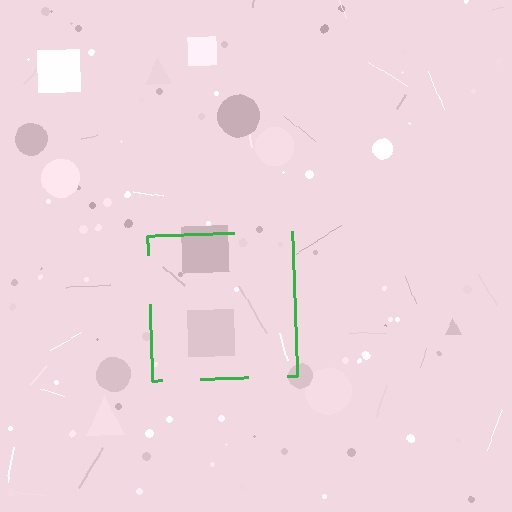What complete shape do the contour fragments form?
The contour fragments form a square.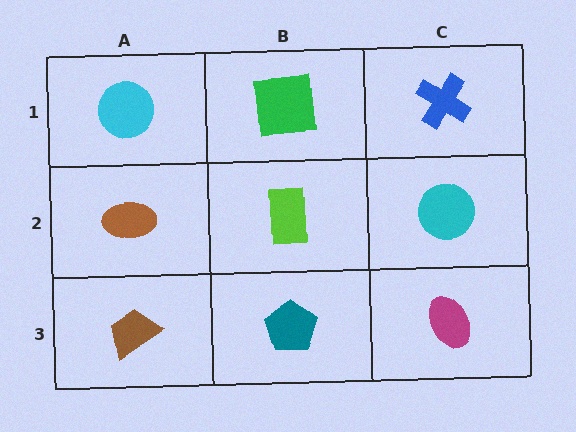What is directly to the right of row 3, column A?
A teal pentagon.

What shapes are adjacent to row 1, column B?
A lime rectangle (row 2, column B), a cyan circle (row 1, column A), a blue cross (row 1, column C).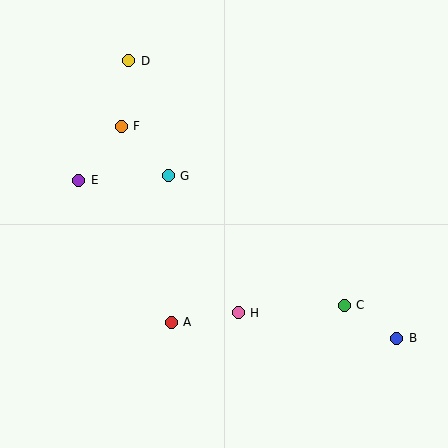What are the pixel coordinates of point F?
Point F is at (121, 126).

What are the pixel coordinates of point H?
Point H is at (238, 313).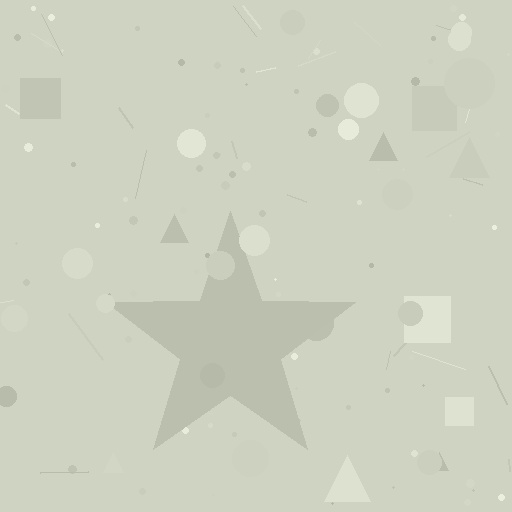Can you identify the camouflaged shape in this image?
The camouflaged shape is a star.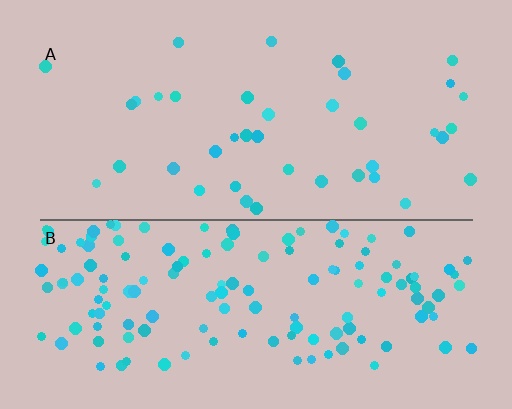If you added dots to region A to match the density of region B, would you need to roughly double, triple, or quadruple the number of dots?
Approximately triple.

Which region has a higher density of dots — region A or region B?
B (the bottom).